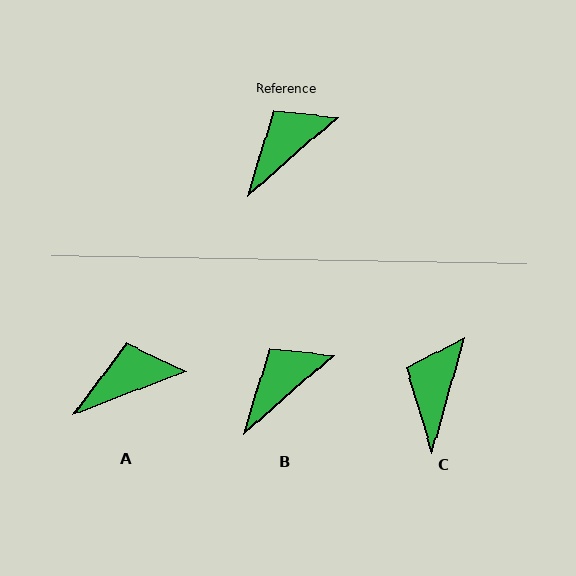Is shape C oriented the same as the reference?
No, it is off by about 33 degrees.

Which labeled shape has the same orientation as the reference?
B.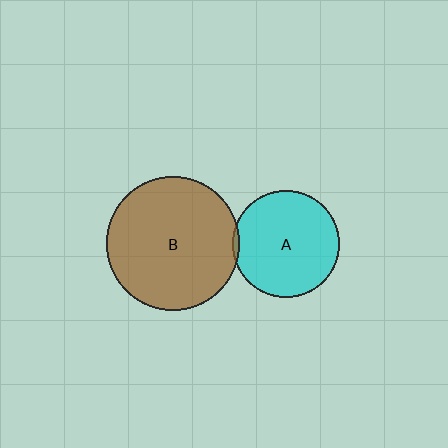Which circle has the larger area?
Circle B (brown).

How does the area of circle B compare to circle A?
Approximately 1.5 times.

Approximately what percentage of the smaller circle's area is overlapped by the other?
Approximately 5%.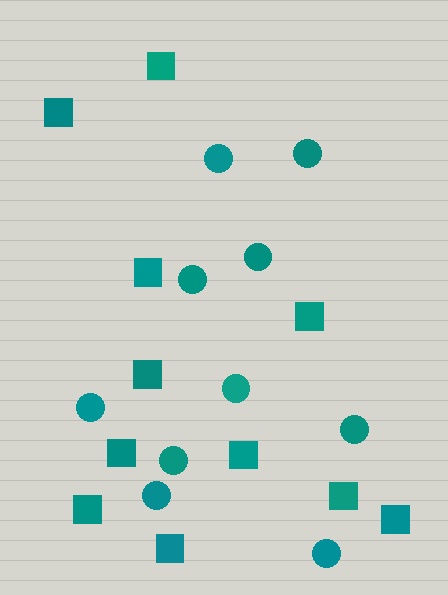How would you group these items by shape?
There are 2 groups: one group of squares (11) and one group of circles (10).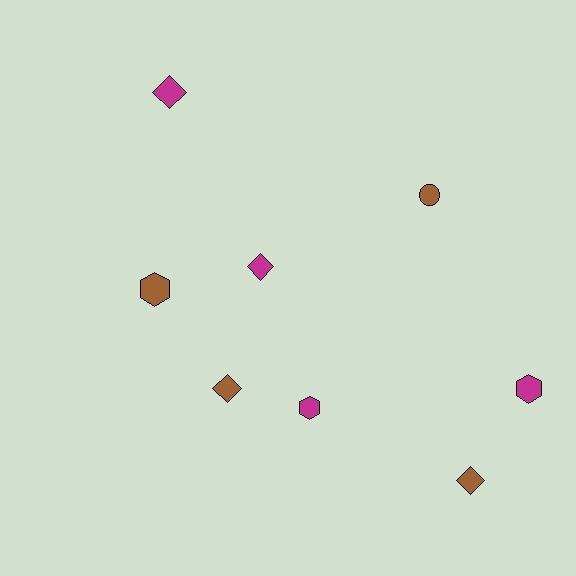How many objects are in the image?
There are 8 objects.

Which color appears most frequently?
Magenta, with 4 objects.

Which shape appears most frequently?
Diamond, with 4 objects.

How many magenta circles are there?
There are no magenta circles.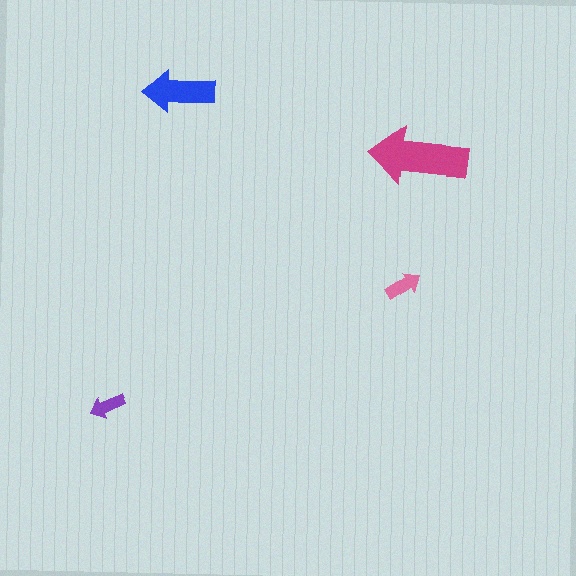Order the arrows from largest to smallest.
the magenta one, the blue one, the pink one, the purple one.